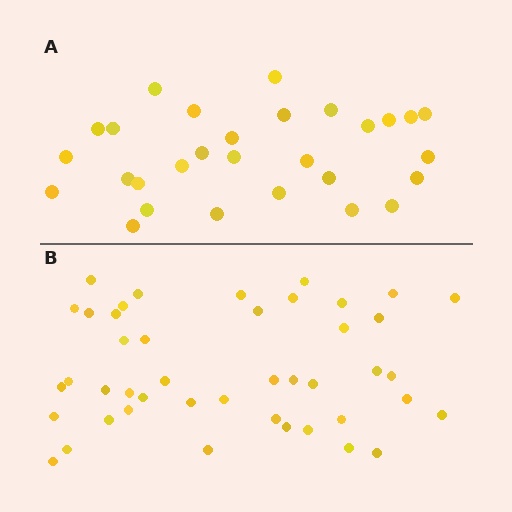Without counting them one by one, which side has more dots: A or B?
Region B (the bottom region) has more dots.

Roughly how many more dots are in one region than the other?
Region B has approximately 15 more dots than region A.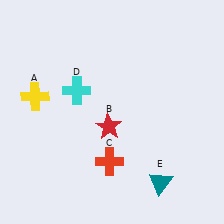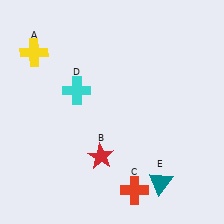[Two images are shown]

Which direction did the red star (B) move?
The red star (B) moved down.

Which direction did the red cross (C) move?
The red cross (C) moved down.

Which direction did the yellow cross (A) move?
The yellow cross (A) moved up.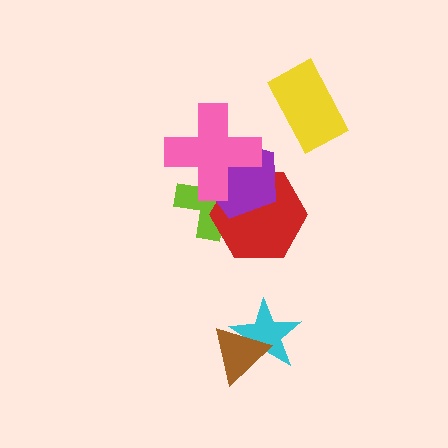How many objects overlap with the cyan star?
1 object overlaps with the cyan star.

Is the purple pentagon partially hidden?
Yes, it is partially covered by another shape.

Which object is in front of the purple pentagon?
The pink cross is in front of the purple pentagon.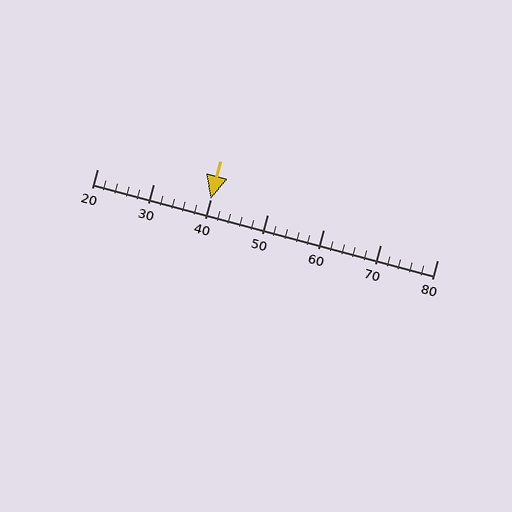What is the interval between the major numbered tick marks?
The major tick marks are spaced 10 units apart.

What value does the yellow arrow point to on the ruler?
The yellow arrow points to approximately 40.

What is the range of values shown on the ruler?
The ruler shows values from 20 to 80.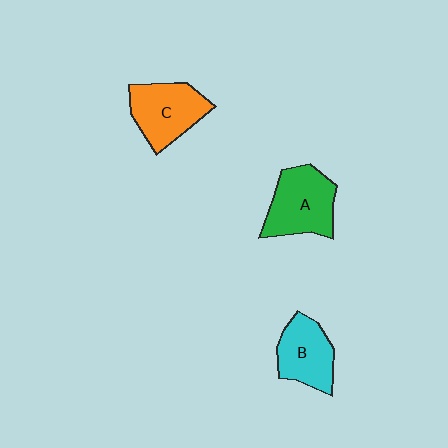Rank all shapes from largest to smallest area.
From largest to smallest: A (green), C (orange), B (cyan).